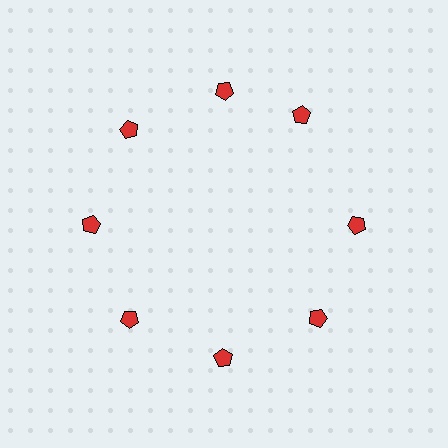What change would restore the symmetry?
The symmetry would be restored by rotating it back into even spacing with its neighbors so that all 8 pentagons sit at equal angles and equal distance from the center.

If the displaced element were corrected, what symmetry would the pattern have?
It would have 8-fold rotational symmetry — the pattern would map onto itself every 45 degrees.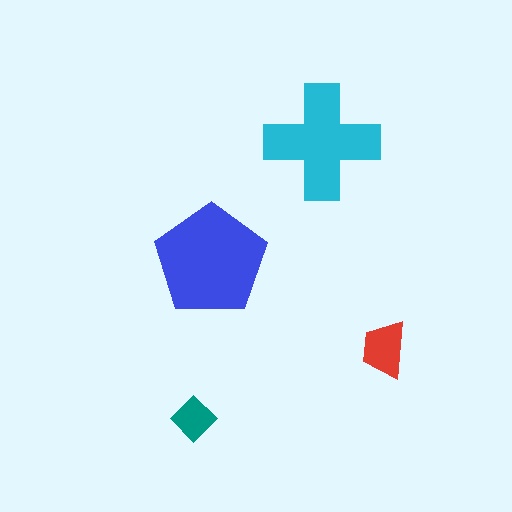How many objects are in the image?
There are 4 objects in the image.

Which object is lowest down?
The teal diamond is bottommost.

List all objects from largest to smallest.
The blue pentagon, the cyan cross, the red trapezoid, the teal diamond.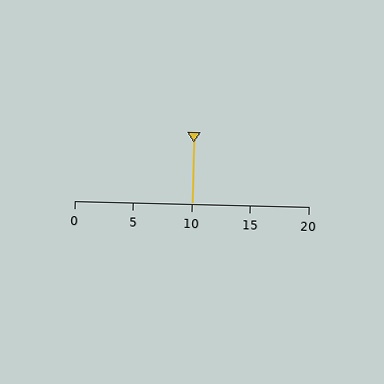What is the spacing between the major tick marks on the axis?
The major ticks are spaced 5 apart.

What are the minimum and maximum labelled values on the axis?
The axis runs from 0 to 20.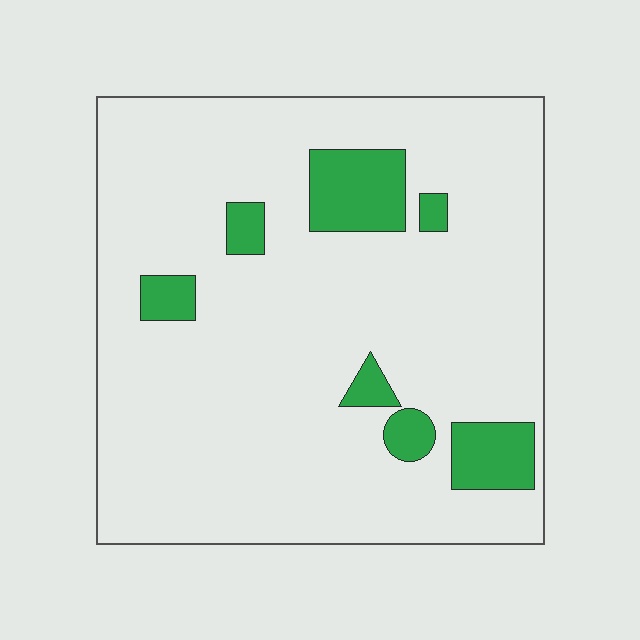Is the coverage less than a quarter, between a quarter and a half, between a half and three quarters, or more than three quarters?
Less than a quarter.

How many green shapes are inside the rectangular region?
7.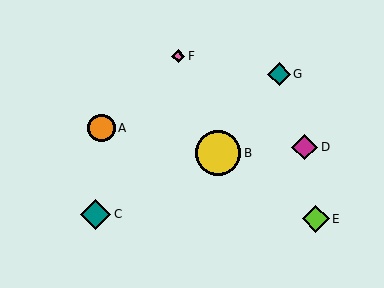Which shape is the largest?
The yellow circle (labeled B) is the largest.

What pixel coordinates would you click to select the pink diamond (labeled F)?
Click at (178, 56) to select the pink diamond F.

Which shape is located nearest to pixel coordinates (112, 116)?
The orange circle (labeled A) at (101, 128) is nearest to that location.